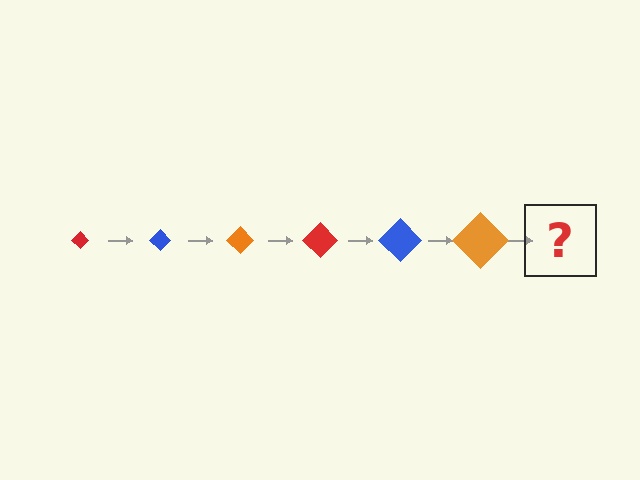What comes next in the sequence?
The next element should be a red diamond, larger than the previous one.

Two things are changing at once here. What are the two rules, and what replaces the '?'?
The two rules are that the diamond grows larger each step and the color cycles through red, blue, and orange. The '?' should be a red diamond, larger than the previous one.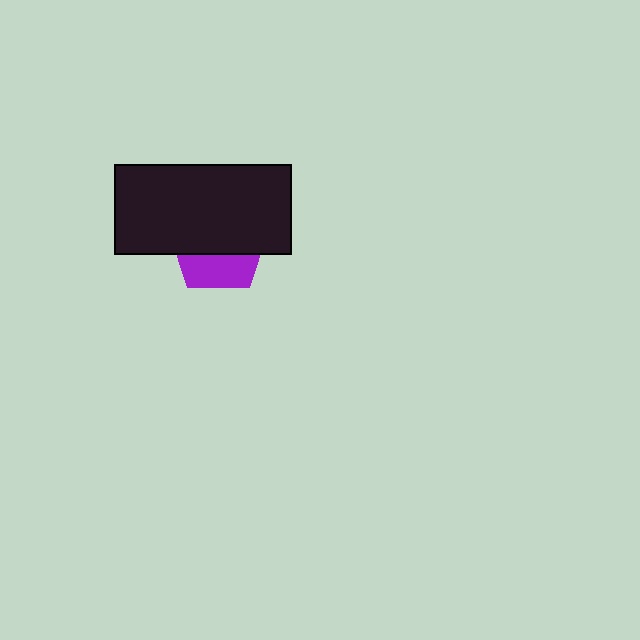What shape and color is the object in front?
The object in front is a black rectangle.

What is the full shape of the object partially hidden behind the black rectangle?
The partially hidden object is a purple pentagon.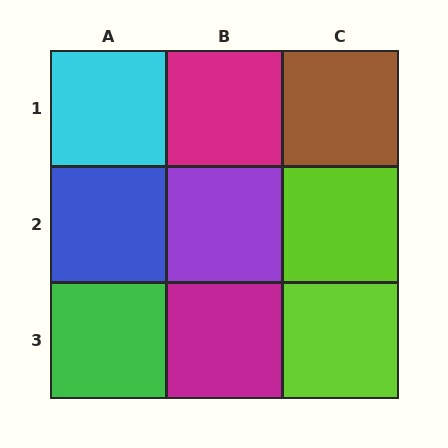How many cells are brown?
1 cell is brown.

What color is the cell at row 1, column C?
Brown.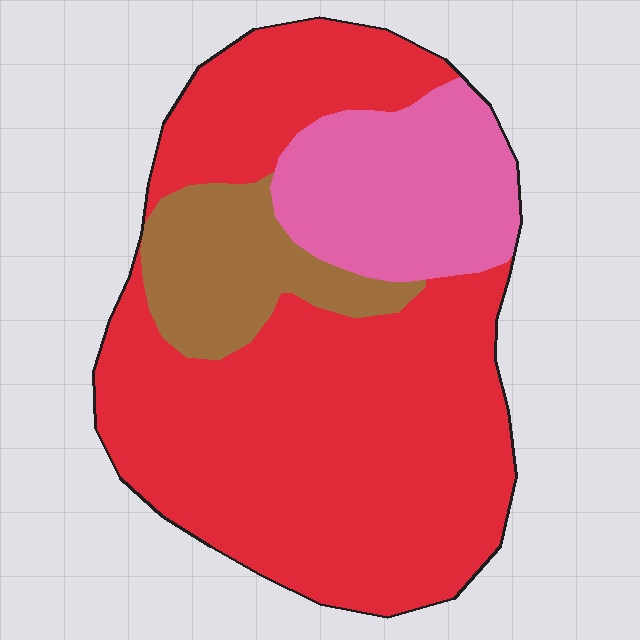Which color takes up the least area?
Brown, at roughly 15%.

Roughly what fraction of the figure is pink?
Pink covers 19% of the figure.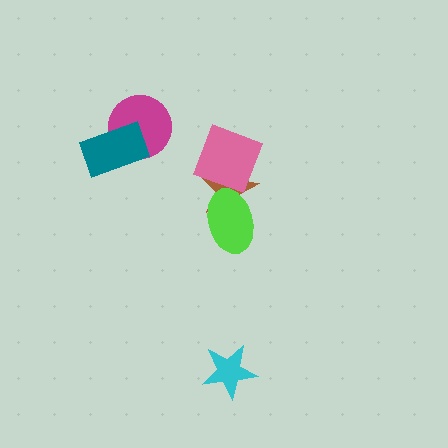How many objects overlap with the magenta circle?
1 object overlaps with the magenta circle.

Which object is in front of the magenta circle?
The teal rectangle is in front of the magenta circle.